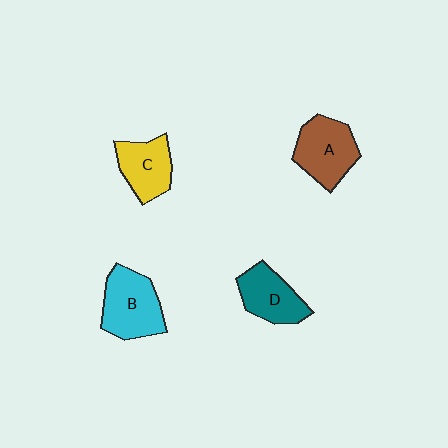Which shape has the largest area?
Shape B (cyan).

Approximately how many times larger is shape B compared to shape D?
Approximately 1.2 times.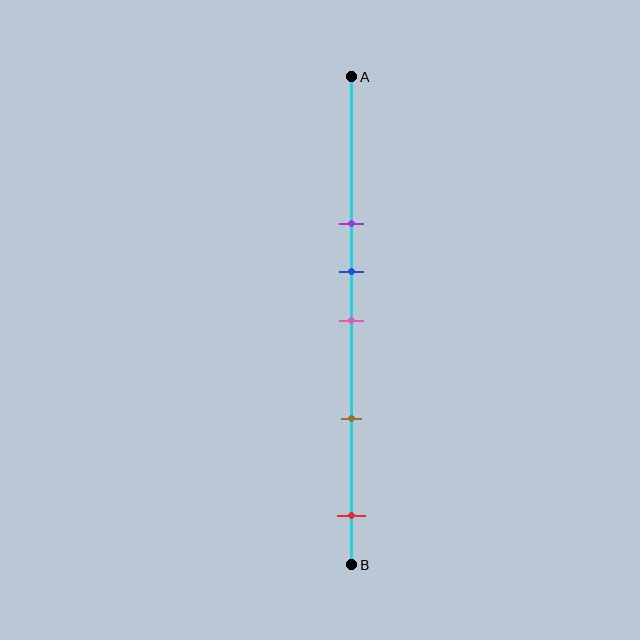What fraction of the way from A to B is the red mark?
The red mark is approximately 90% (0.9) of the way from A to B.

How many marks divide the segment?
There are 5 marks dividing the segment.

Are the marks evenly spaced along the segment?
No, the marks are not evenly spaced.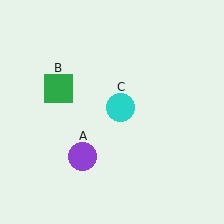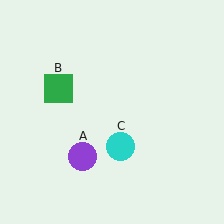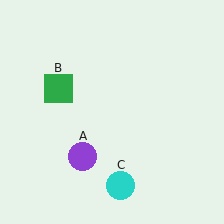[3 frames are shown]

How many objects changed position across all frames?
1 object changed position: cyan circle (object C).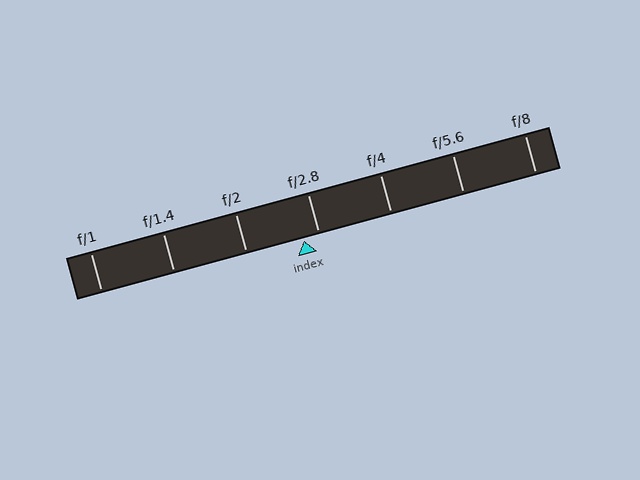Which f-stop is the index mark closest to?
The index mark is closest to f/2.8.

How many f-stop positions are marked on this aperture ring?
There are 7 f-stop positions marked.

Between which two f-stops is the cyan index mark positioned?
The index mark is between f/2 and f/2.8.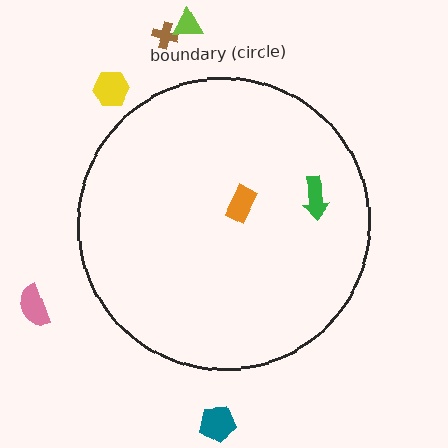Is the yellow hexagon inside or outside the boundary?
Outside.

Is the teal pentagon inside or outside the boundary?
Outside.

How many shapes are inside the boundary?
2 inside, 5 outside.